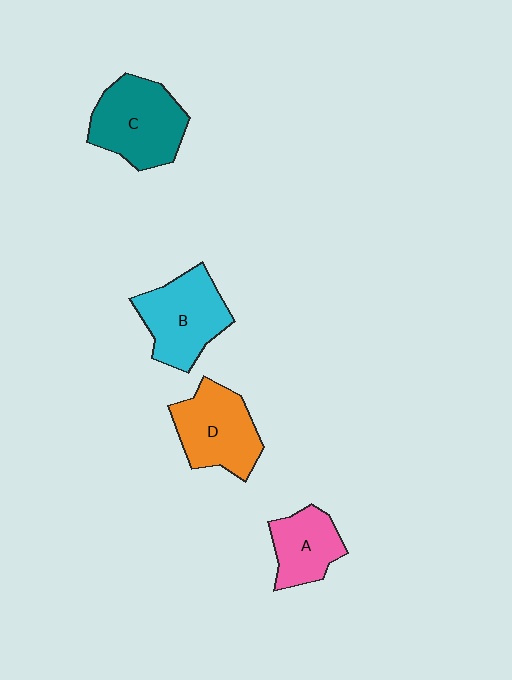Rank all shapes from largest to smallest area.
From largest to smallest: C (teal), B (cyan), D (orange), A (pink).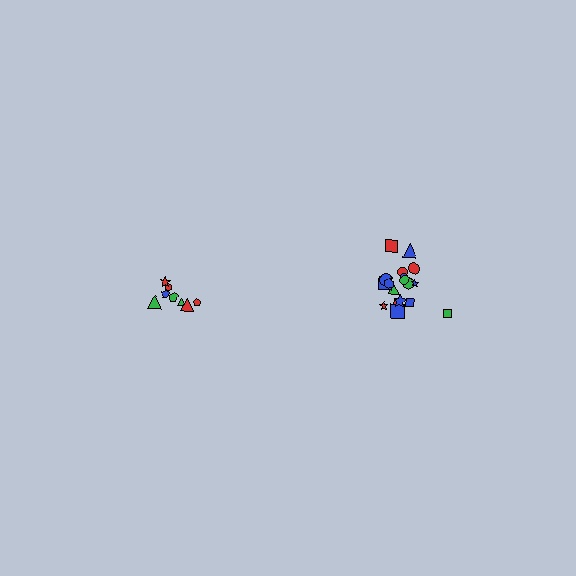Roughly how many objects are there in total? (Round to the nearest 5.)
Roughly 25 objects in total.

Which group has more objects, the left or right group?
The right group.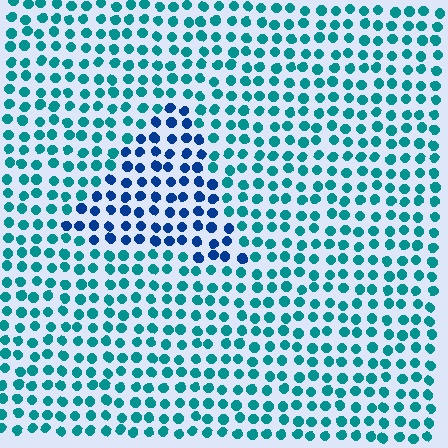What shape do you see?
I see a triangle.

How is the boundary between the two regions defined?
The boundary is defined purely by a slight shift in hue (about 39 degrees). Spacing, size, and orientation are identical on both sides.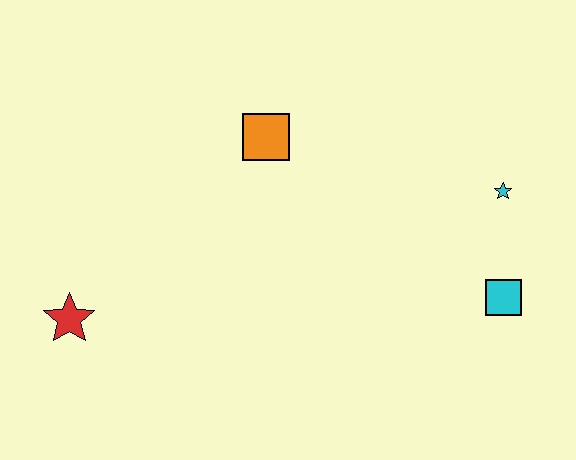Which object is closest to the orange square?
The cyan star is closest to the orange square.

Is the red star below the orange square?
Yes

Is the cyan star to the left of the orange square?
No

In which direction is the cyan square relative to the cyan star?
The cyan square is below the cyan star.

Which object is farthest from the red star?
The cyan star is farthest from the red star.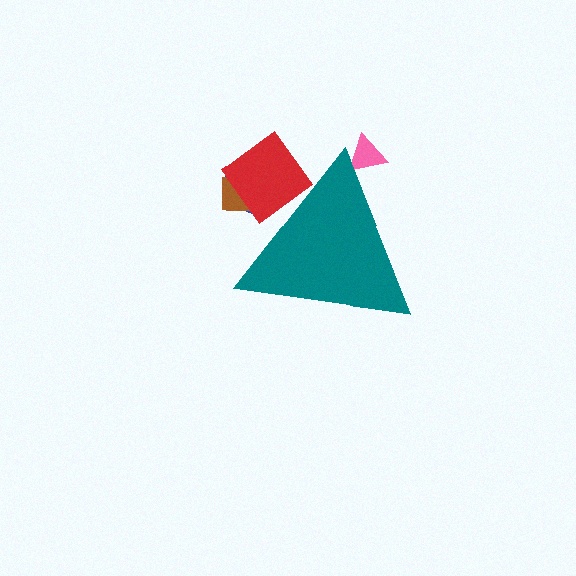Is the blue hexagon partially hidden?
Yes, the blue hexagon is partially hidden behind the teal triangle.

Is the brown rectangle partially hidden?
Yes, the brown rectangle is partially hidden behind the teal triangle.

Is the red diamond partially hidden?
Yes, the red diamond is partially hidden behind the teal triangle.